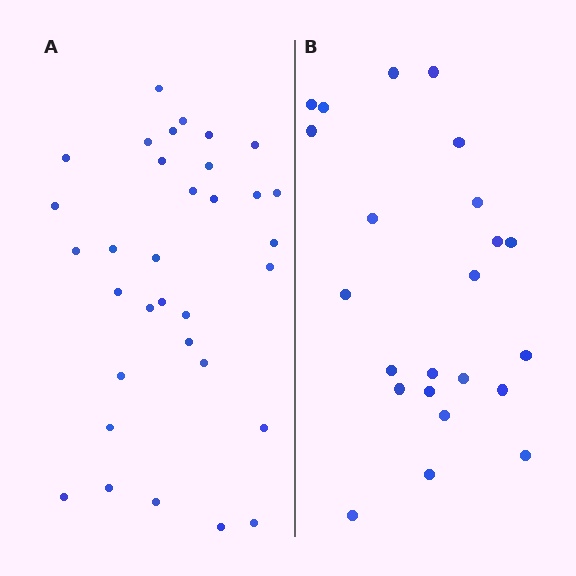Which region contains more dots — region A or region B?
Region A (the left region) has more dots.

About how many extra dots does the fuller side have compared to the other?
Region A has roughly 10 or so more dots than region B.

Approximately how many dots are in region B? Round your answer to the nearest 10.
About 20 dots. (The exact count is 23, which rounds to 20.)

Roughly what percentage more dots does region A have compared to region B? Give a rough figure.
About 45% more.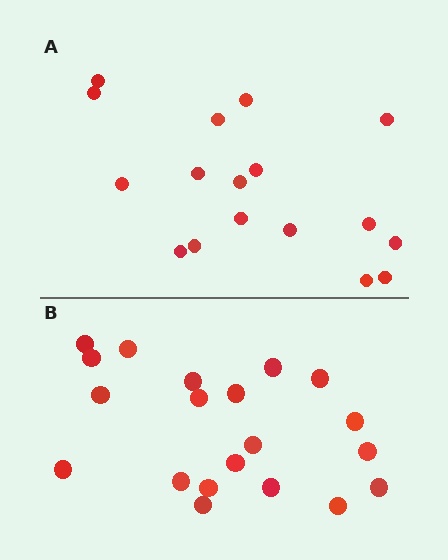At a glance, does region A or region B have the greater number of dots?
Region B (the bottom region) has more dots.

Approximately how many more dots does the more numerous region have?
Region B has just a few more — roughly 2 or 3 more dots than region A.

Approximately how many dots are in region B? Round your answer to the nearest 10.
About 20 dots.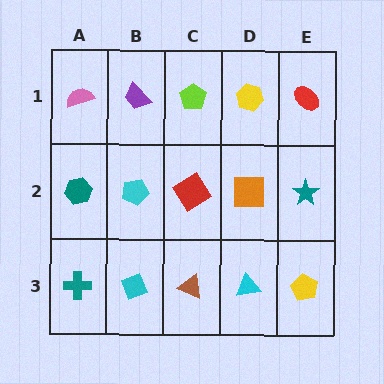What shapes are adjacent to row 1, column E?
A teal star (row 2, column E), a yellow hexagon (row 1, column D).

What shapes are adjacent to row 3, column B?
A cyan pentagon (row 2, column B), a teal cross (row 3, column A), a brown triangle (row 3, column C).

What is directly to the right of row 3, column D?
A yellow pentagon.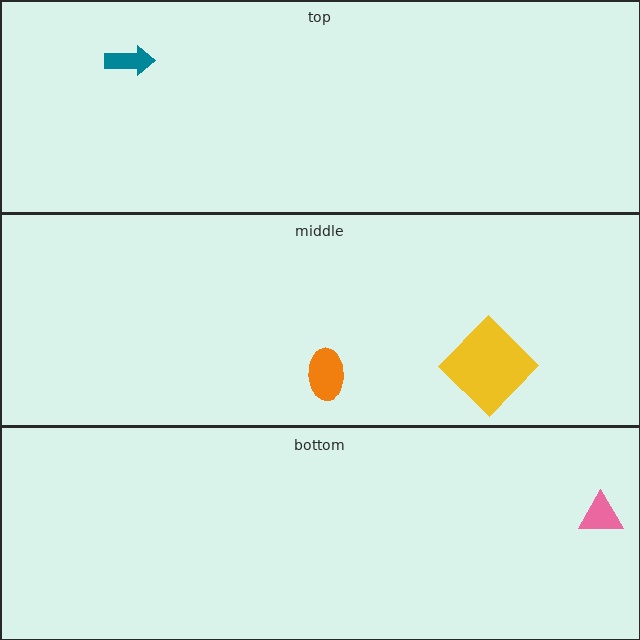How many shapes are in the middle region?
2.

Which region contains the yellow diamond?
The middle region.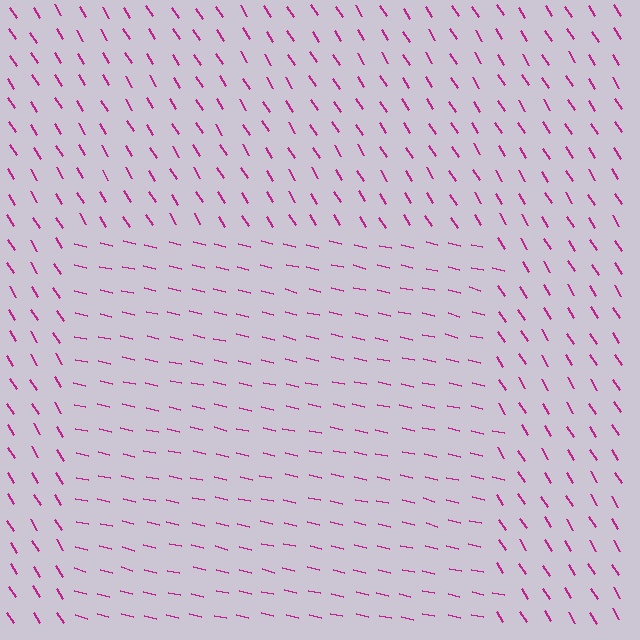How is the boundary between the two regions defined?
The boundary is defined purely by a change in line orientation (approximately 45 degrees difference). All lines are the same color and thickness.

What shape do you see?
I see a rectangle.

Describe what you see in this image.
The image is filled with small magenta line segments. A rectangle region in the image has lines oriented differently from the surrounding lines, creating a visible texture boundary.